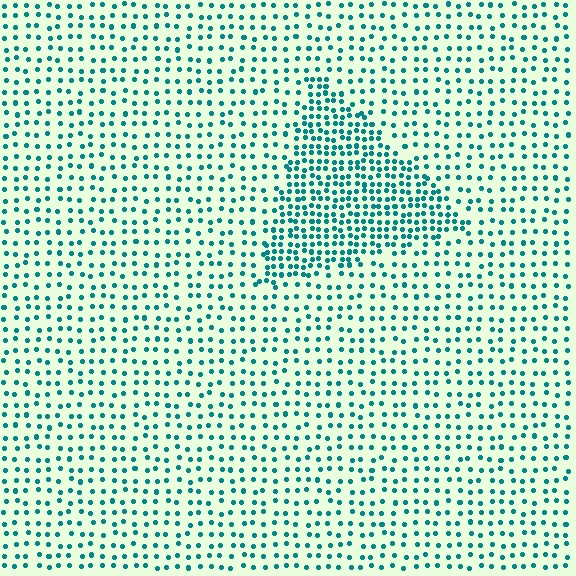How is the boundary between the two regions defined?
The boundary is defined by a change in element density (approximately 2.1x ratio). All elements are the same color, size, and shape.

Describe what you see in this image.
The image contains small teal elements arranged at two different densities. A triangle-shaped region is visible where the elements are more densely packed than the surrounding area.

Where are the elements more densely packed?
The elements are more densely packed inside the triangle boundary.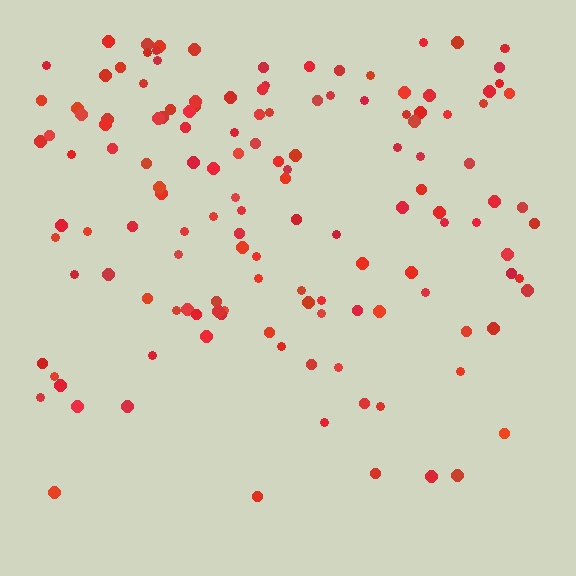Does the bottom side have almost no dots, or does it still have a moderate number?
Still a moderate number, just noticeably fewer than the top.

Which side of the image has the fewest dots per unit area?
The bottom.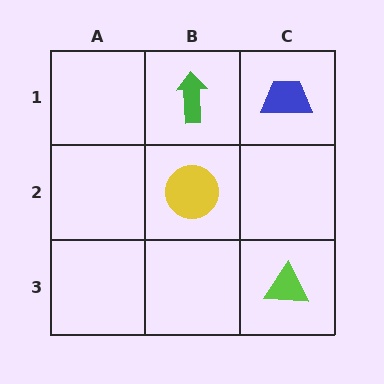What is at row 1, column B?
A green arrow.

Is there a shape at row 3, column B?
No, that cell is empty.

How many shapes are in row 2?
1 shape.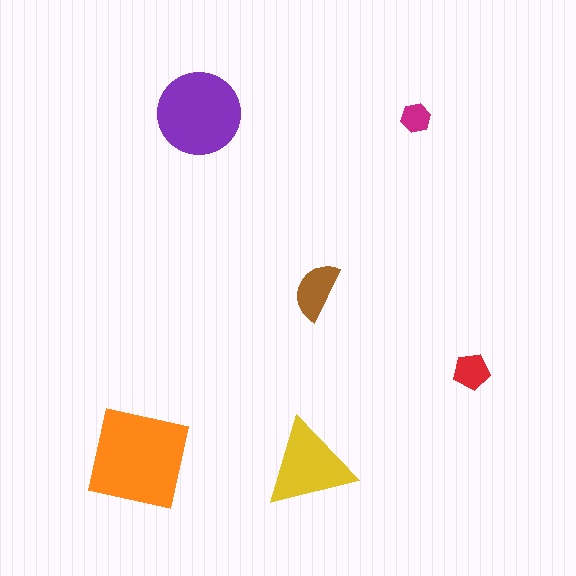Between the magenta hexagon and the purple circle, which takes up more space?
The purple circle.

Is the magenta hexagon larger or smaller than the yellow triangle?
Smaller.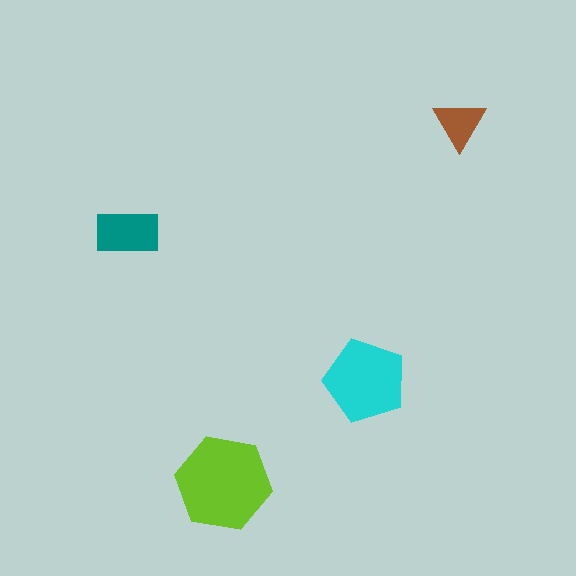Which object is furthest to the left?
The teal rectangle is leftmost.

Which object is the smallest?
The brown triangle.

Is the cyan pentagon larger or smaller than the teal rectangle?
Larger.